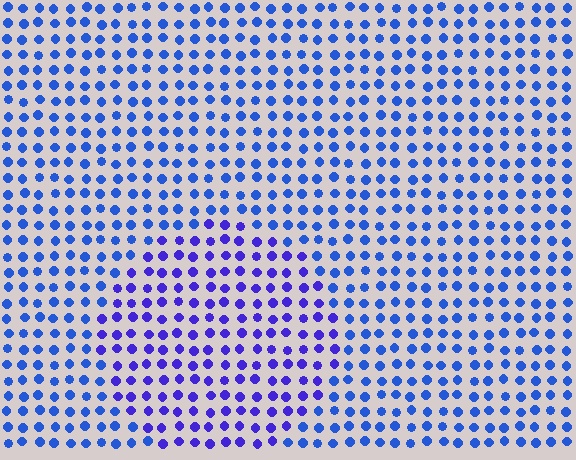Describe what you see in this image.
The image is filled with small blue elements in a uniform arrangement. A circle-shaped region is visible where the elements are tinted to a slightly different hue, forming a subtle color boundary.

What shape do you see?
I see a circle.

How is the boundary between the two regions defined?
The boundary is defined purely by a slight shift in hue (about 28 degrees). Spacing, size, and orientation are identical on both sides.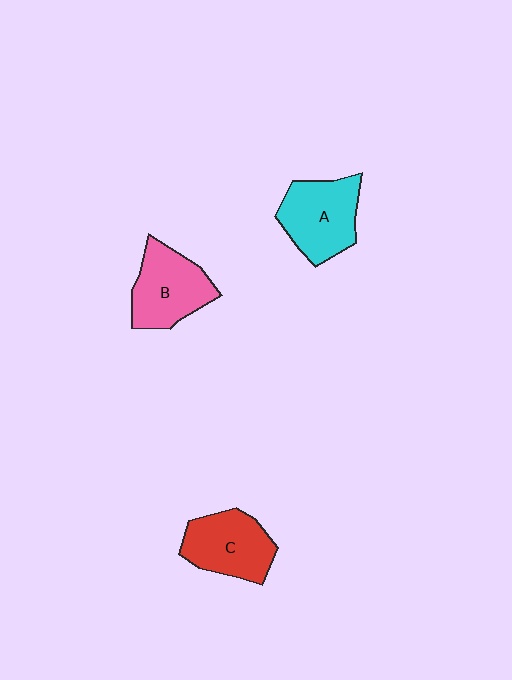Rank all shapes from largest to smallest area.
From largest to smallest: A (cyan), B (pink), C (red).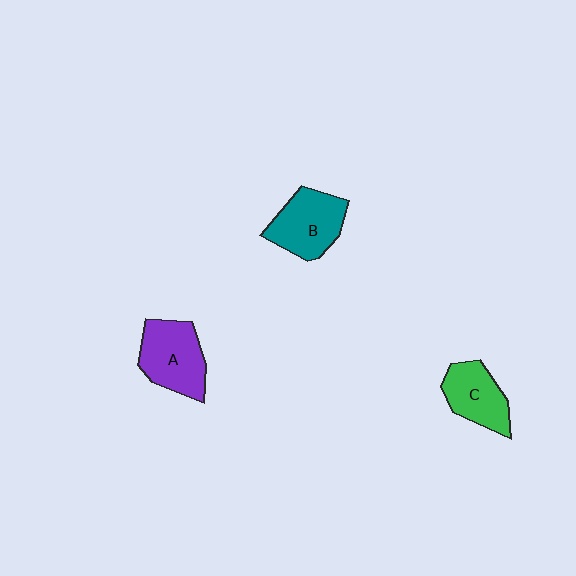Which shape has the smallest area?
Shape C (green).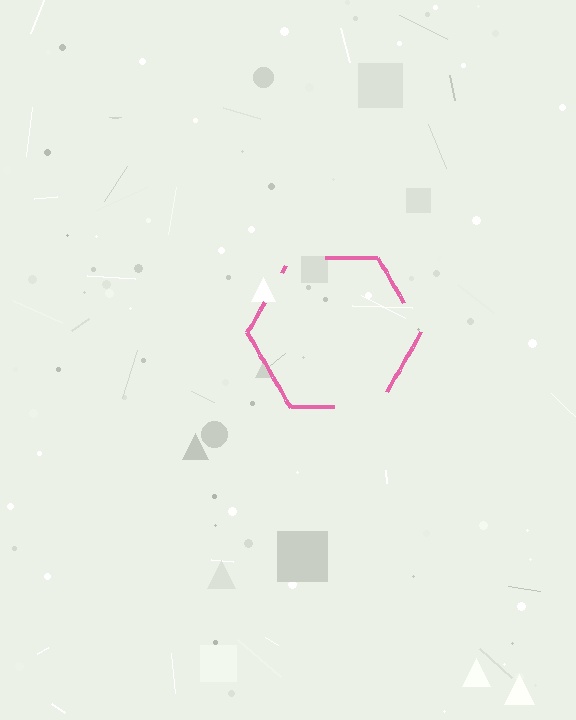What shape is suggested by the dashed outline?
The dashed outline suggests a hexagon.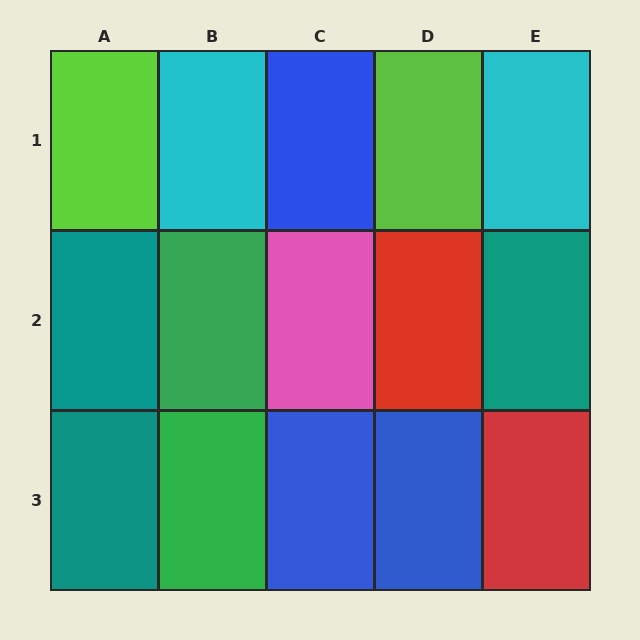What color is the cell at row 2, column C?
Pink.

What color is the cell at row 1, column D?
Lime.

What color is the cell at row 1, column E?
Cyan.